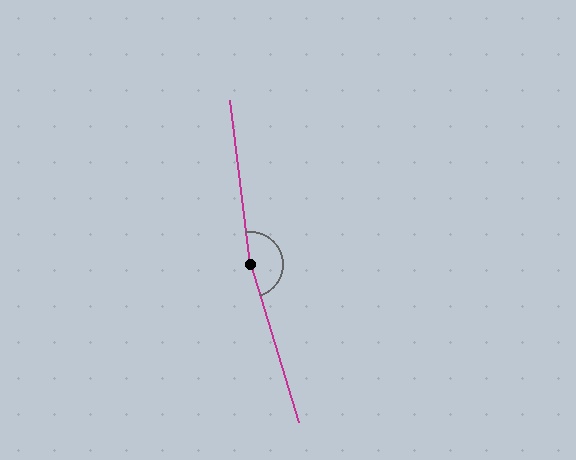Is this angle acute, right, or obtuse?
It is obtuse.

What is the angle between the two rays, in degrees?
Approximately 170 degrees.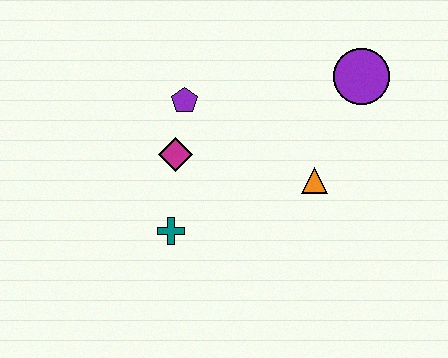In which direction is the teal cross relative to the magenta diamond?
The teal cross is below the magenta diamond.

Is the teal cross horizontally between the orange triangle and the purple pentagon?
No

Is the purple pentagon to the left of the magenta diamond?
No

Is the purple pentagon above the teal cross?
Yes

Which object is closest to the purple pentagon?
The magenta diamond is closest to the purple pentagon.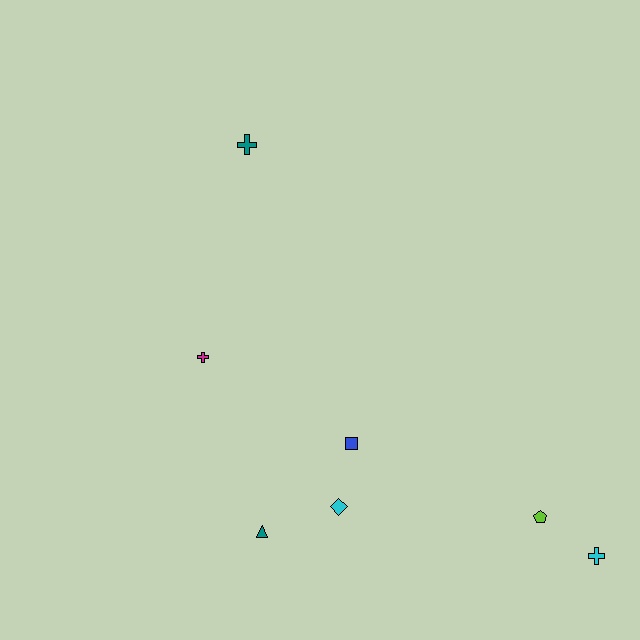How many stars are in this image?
There are no stars.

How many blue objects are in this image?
There is 1 blue object.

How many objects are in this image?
There are 7 objects.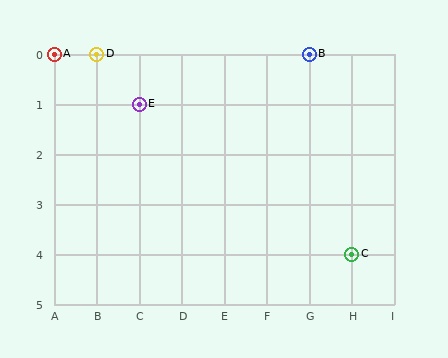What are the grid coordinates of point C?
Point C is at grid coordinates (H, 4).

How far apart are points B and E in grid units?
Points B and E are 4 columns and 1 row apart (about 4.1 grid units diagonally).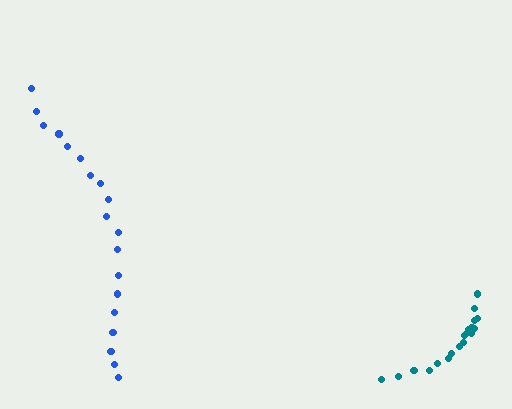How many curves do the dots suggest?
There are 2 distinct paths.